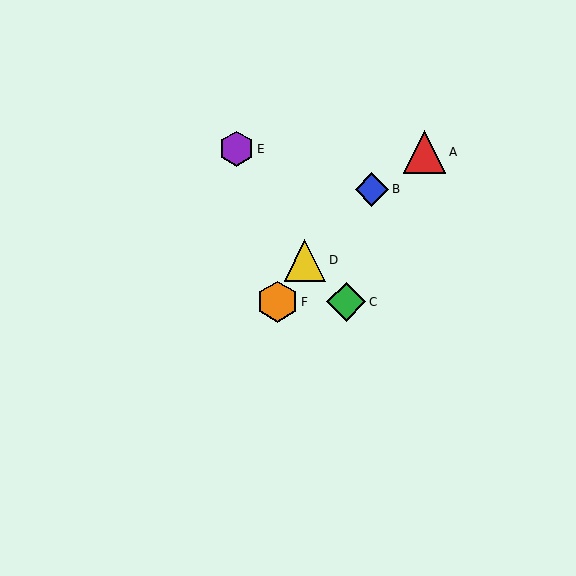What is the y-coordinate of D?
Object D is at y≈260.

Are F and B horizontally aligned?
No, F is at y≈302 and B is at y≈189.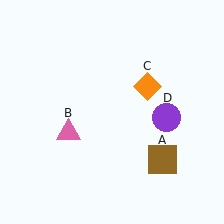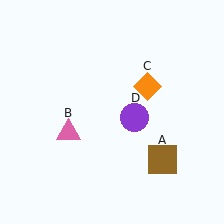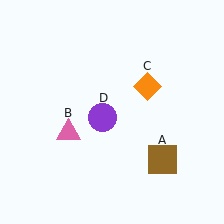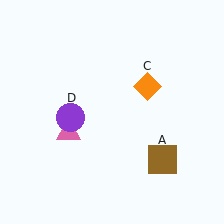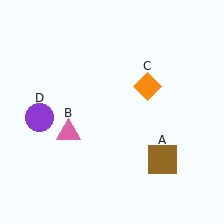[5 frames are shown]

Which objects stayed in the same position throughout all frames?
Brown square (object A) and pink triangle (object B) and orange diamond (object C) remained stationary.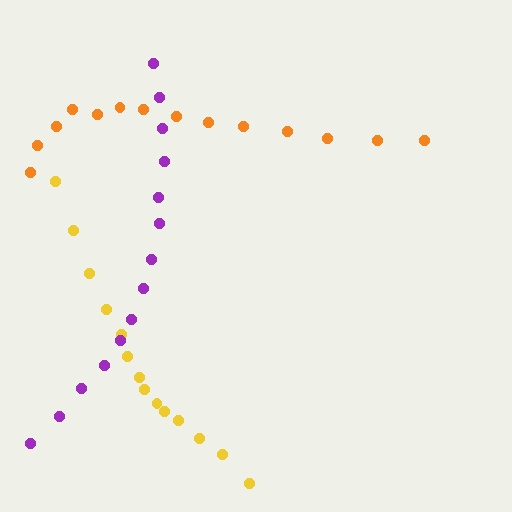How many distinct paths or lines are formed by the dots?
There are 3 distinct paths.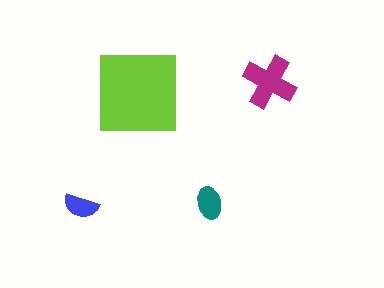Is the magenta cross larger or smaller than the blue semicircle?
Larger.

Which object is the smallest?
The blue semicircle.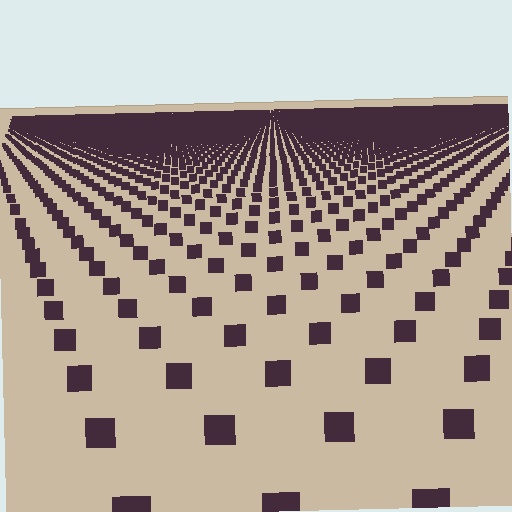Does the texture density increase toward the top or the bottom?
Density increases toward the top.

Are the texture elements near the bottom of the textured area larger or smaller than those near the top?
Larger. Near the bottom, elements are closer to the viewer and appear at a bigger on-screen size.